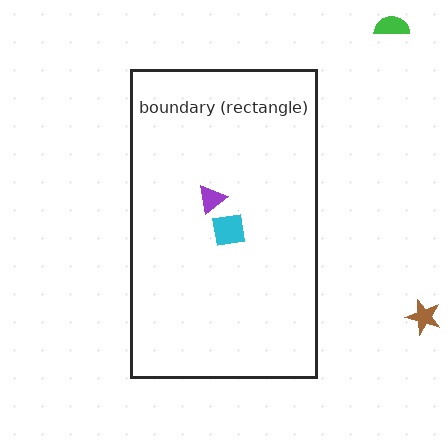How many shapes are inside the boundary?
2 inside, 2 outside.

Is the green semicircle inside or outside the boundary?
Outside.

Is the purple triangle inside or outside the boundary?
Inside.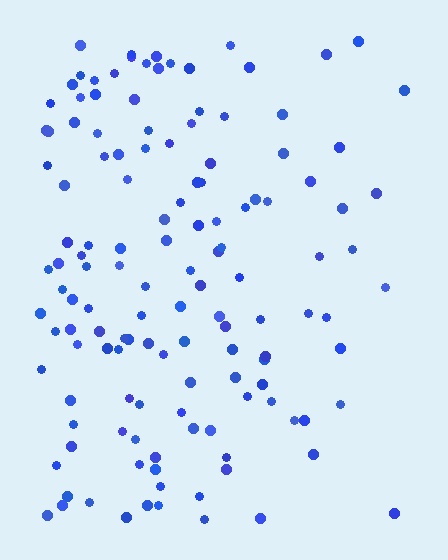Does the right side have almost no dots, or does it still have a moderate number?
Still a moderate number, just noticeably fewer than the left.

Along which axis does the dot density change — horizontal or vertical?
Horizontal.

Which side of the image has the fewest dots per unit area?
The right.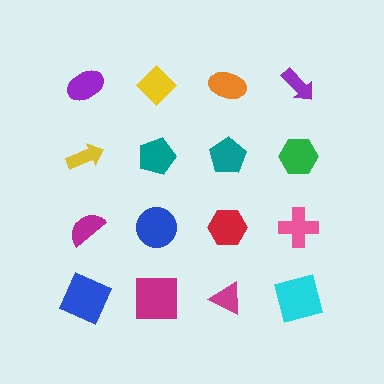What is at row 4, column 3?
A magenta triangle.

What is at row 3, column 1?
A magenta semicircle.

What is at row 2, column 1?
A yellow arrow.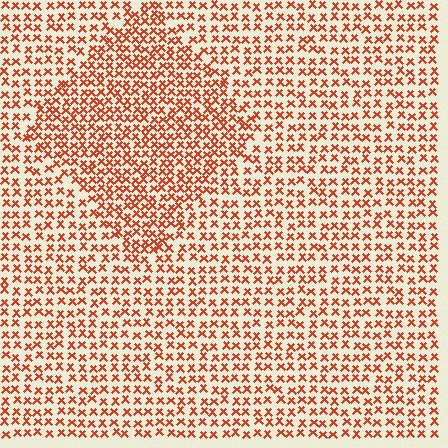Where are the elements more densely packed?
The elements are more densely packed inside the diamond boundary.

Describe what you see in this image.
The image contains small red elements arranged at two different densities. A diamond-shaped region is visible where the elements are more densely packed than the surrounding area.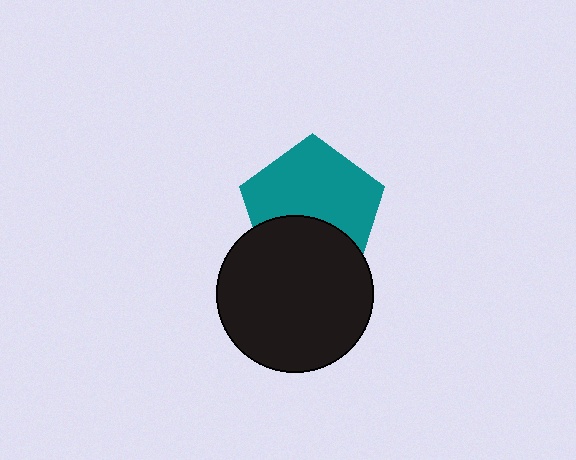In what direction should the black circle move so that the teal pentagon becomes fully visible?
The black circle should move down. That is the shortest direction to clear the overlap and leave the teal pentagon fully visible.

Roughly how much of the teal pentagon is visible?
About half of it is visible (roughly 65%).